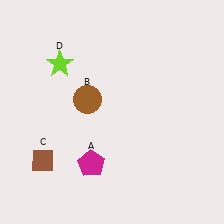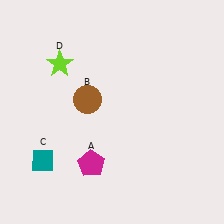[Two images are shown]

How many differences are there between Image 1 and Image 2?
There is 1 difference between the two images.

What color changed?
The diamond (C) changed from brown in Image 1 to teal in Image 2.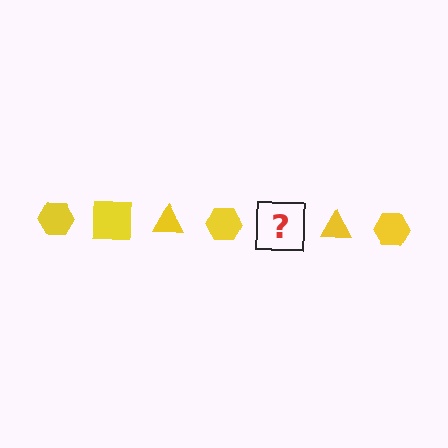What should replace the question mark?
The question mark should be replaced with a yellow square.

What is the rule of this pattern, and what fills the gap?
The rule is that the pattern cycles through hexagon, square, triangle shapes in yellow. The gap should be filled with a yellow square.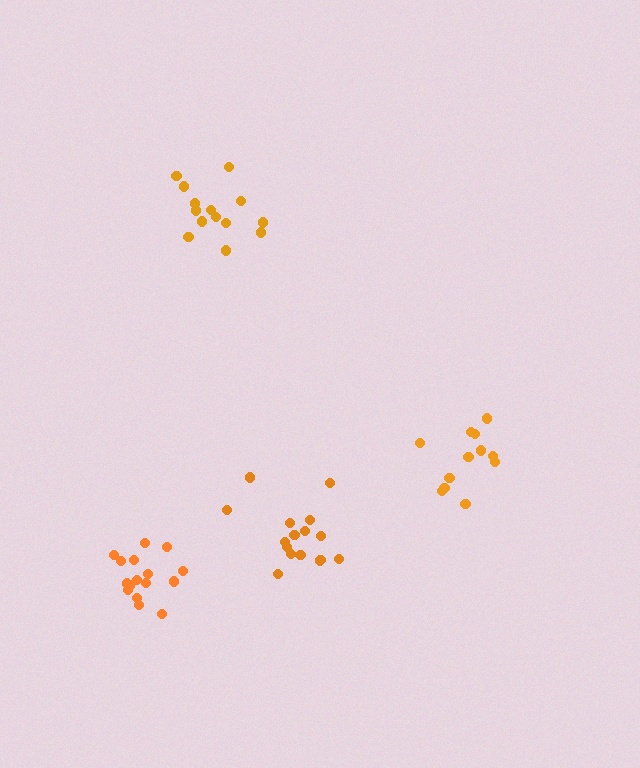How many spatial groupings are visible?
There are 4 spatial groupings.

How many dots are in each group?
Group 1: 16 dots, Group 2: 16 dots, Group 3: 12 dots, Group 4: 14 dots (58 total).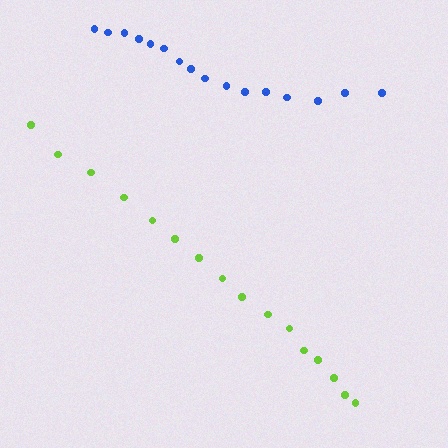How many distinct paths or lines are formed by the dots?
There are 2 distinct paths.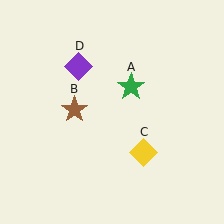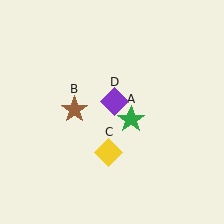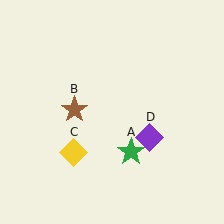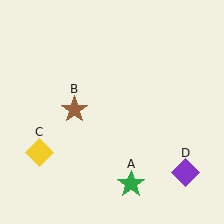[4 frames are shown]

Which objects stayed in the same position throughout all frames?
Brown star (object B) remained stationary.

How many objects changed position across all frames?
3 objects changed position: green star (object A), yellow diamond (object C), purple diamond (object D).